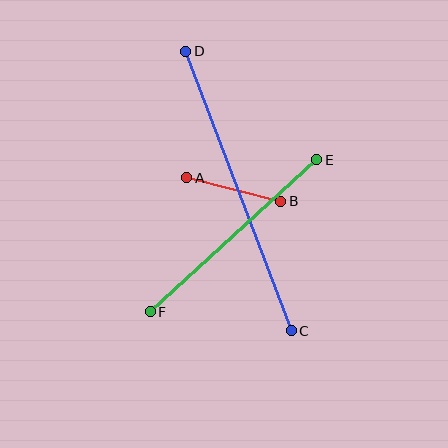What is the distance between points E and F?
The distance is approximately 225 pixels.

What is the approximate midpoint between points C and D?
The midpoint is at approximately (238, 191) pixels.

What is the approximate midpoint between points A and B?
The midpoint is at approximately (234, 189) pixels.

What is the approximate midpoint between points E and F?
The midpoint is at approximately (234, 236) pixels.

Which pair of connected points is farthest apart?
Points C and D are farthest apart.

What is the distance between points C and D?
The distance is approximately 299 pixels.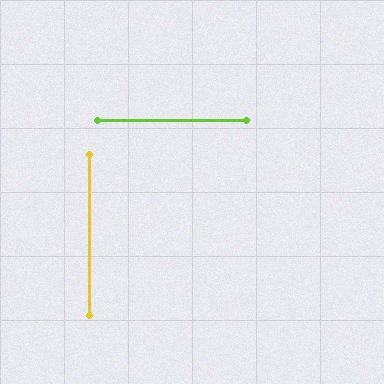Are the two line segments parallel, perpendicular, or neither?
Perpendicular — they meet at approximately 90°.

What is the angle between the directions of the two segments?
Approximately 90 degrees.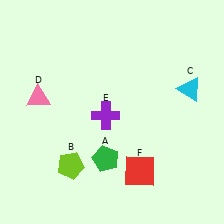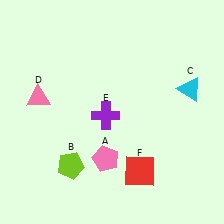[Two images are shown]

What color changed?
The pentagon (A) changed from green in Image 1 to pink in Image 2.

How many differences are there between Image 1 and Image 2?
There is 1 difference between the two images.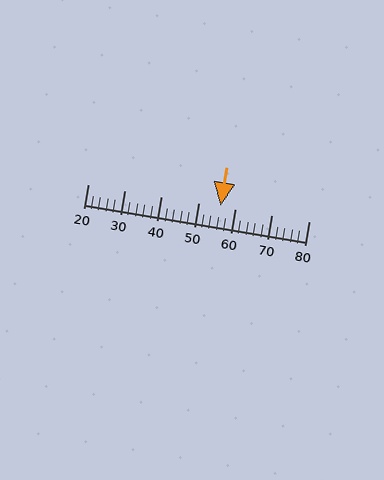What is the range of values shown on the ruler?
The ruler shows values from 20 to 80.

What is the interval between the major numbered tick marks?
The major tick marks are spaced 10 units apart.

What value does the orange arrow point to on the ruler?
The orange arrow points to approximately 56.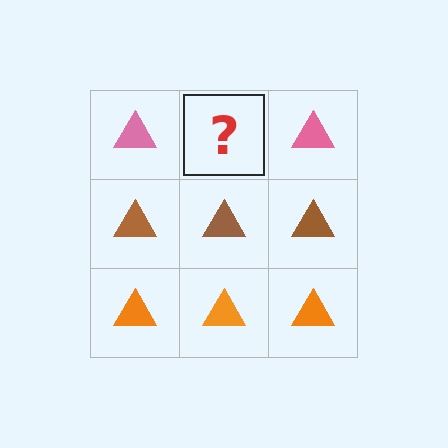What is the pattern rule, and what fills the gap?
The rule is that each row has a consistent color. The gap should be filled with a pink triangle.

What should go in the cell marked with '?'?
The missing cell should contain a pink triangle.